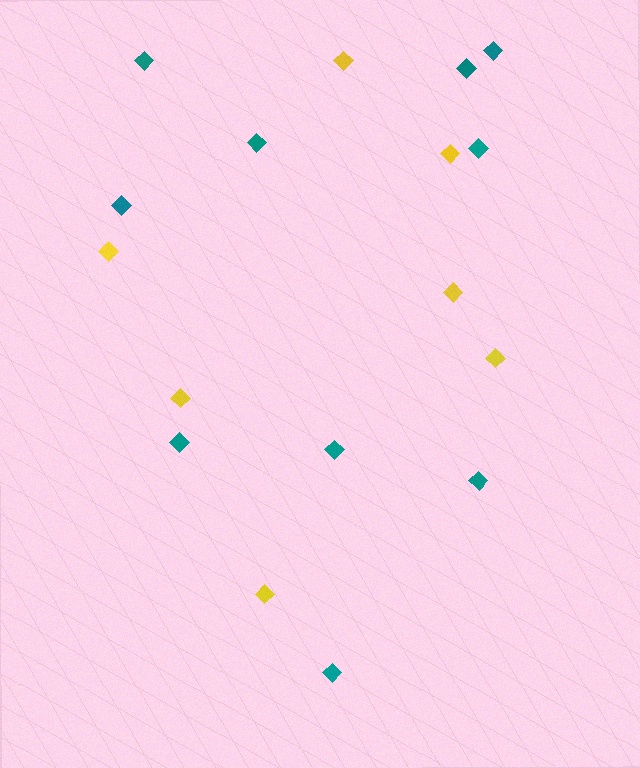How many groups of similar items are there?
There are 2 groups: one group of teal diamonds (10) and one group of yellow diamonds (7).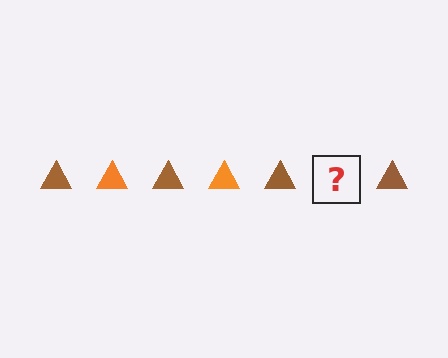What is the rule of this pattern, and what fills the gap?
The rule is that the pattern cycles through brown, orange triangles. The gap should be filled with an orange triangle.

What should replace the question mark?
The question mark should be replaced with an orange triangle.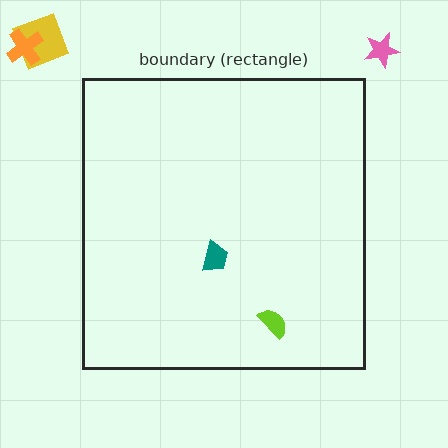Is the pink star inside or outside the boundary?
Outside.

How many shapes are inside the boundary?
2 inside, 3 outside.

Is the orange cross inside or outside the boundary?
Outside.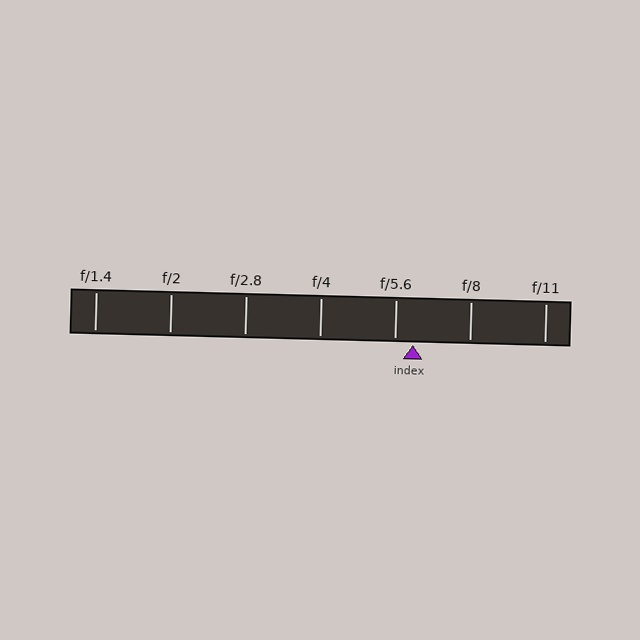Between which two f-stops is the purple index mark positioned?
The index mark is between f/5.6 and f/8.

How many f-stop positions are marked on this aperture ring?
There are 7 f-stop positions marked.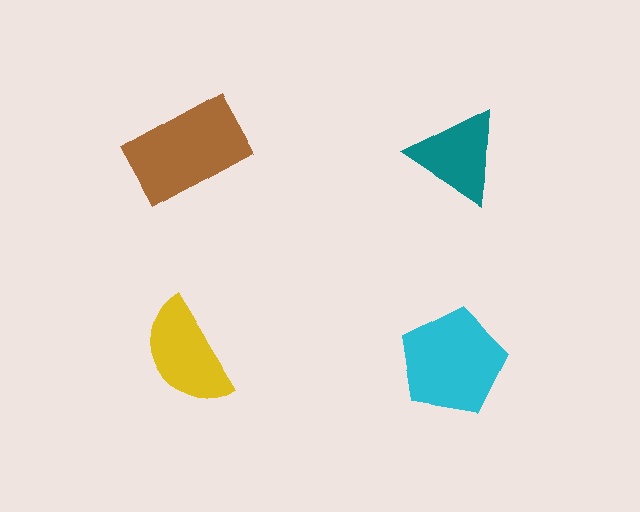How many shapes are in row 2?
2 shapes.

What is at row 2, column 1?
A yellow semicircle.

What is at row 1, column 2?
A teal triangle.